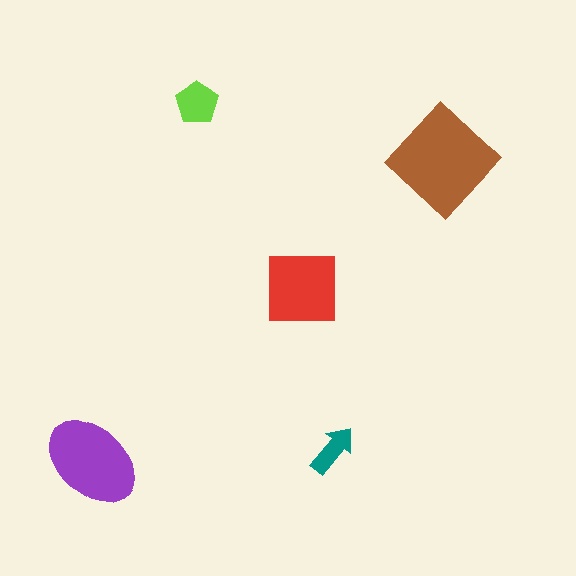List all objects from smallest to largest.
The teal arrow, the lime pentagon, the red square, the purple ellipse, the brown diamond.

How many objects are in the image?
There are 5 objects in the image.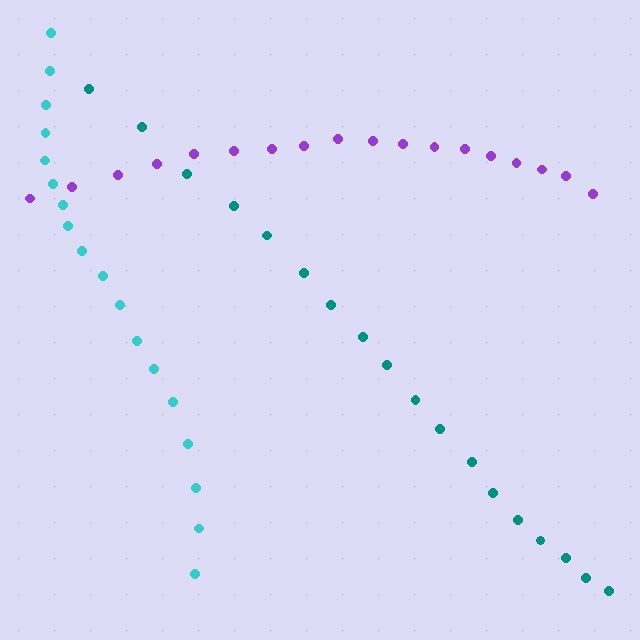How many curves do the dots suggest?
There are 3 distinct paths.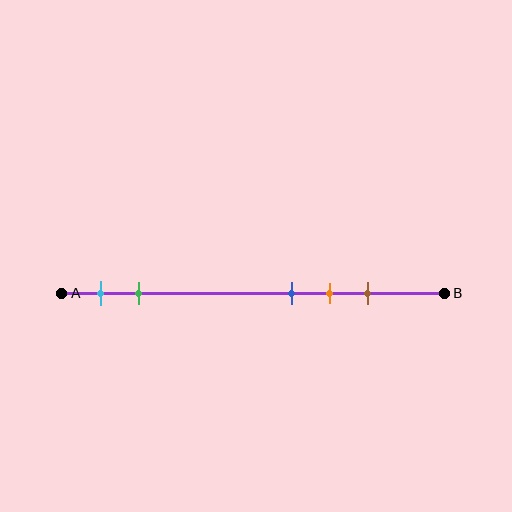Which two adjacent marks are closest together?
The blue and orange marks are the closest adjacent pair.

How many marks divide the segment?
There are 5 marks dividing the segment.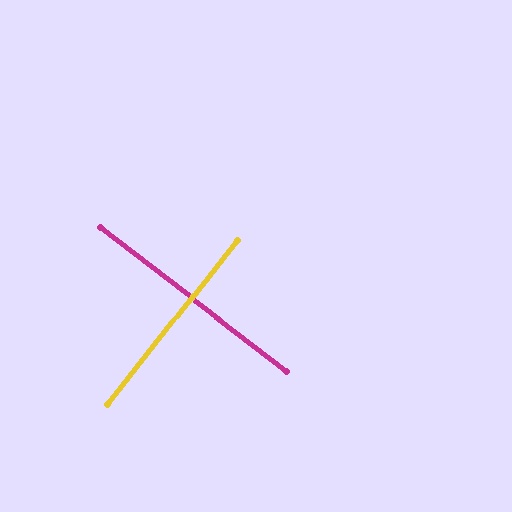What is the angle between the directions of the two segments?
Approximately 89 degrees.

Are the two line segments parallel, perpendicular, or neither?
Perpendicular — they meet at approximately 89°.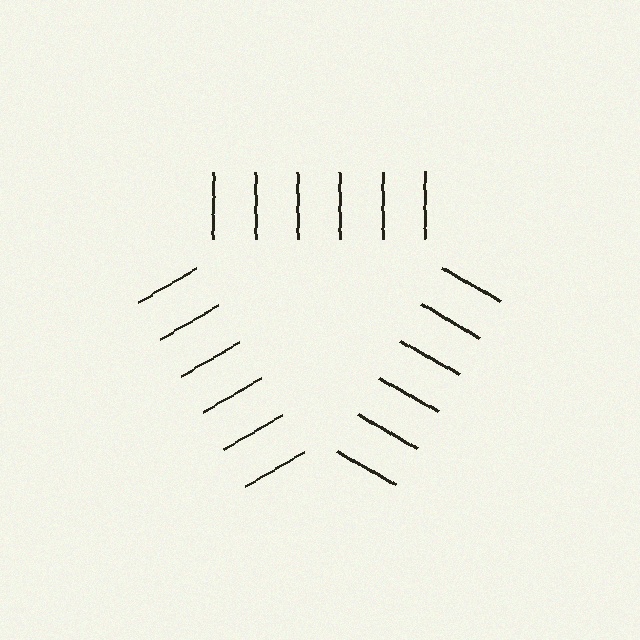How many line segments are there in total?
18 — 6 along each of the 3 edges.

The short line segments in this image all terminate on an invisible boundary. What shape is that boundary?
An illusory triangle — the line segments terminate on its edges but no continuous stroke is drawn.